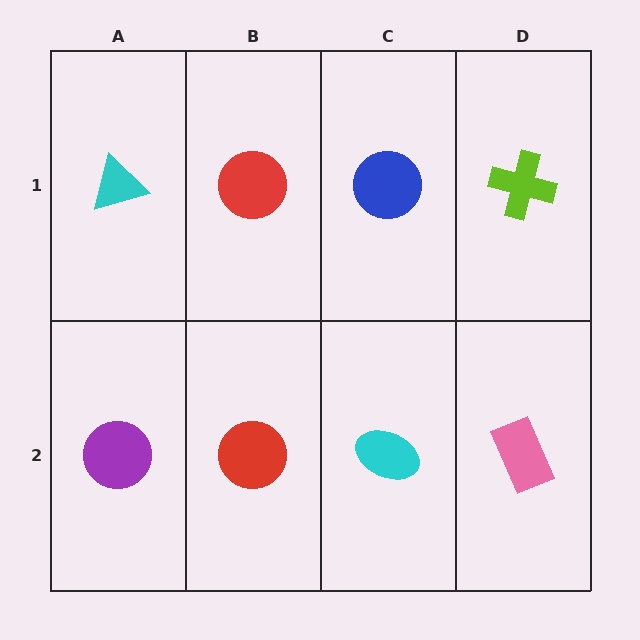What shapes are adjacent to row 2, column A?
A cyan triangle (row 1, column A), a red circle (row 2, column B).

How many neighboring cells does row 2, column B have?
3.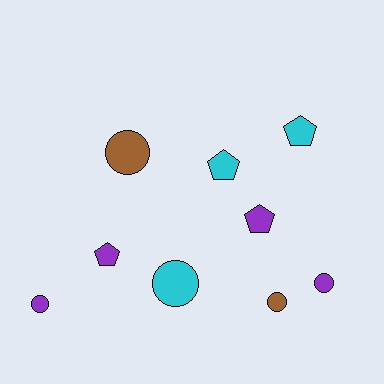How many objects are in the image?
There are 9 objects.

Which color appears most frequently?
Purple, with 4 objects.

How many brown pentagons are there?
There are no brown pentagons.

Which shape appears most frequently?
Circle, with 5 objects.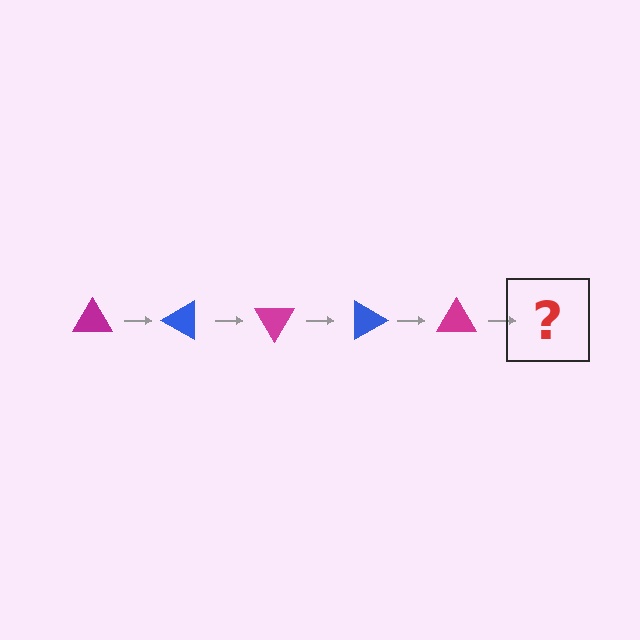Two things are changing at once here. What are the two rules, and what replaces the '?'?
The two rules are that it rotates 30 degrees each step and the color cycles through magenta and blue. The '?' should be a blue triangle, rotated 150 degrees from the start.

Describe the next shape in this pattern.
It should be a blue triangle, rotated 150 degrees from the start.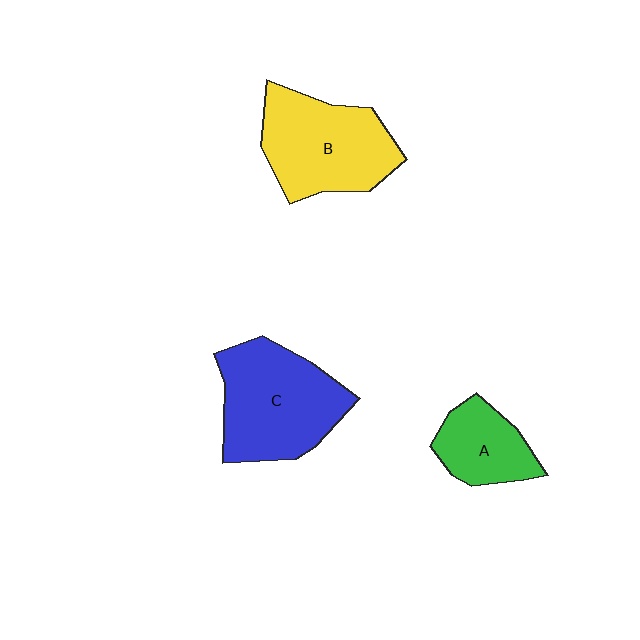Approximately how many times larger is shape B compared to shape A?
Approximately 1.8 times.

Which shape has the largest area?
Shape C (blue).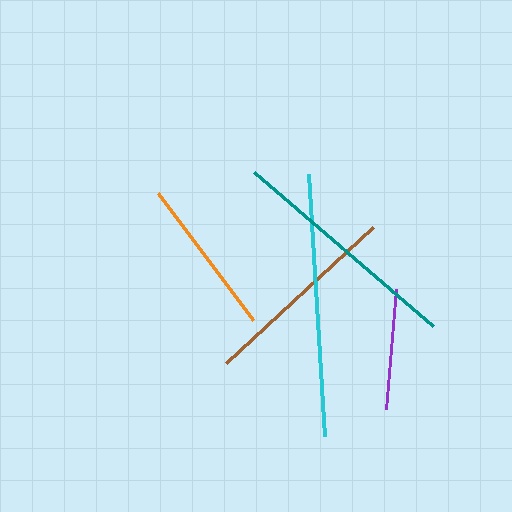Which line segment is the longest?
The cyan line is the longest at approximately 263 pixels.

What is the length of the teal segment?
The teal segment is approximately 236 pixels long.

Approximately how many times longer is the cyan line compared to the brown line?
The cyan line is approximately 1.3 times the length of the brown line.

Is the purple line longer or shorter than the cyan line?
The cyan line is longer than the purple line.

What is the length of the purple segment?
The purple segment is approximately 121 pixels long.